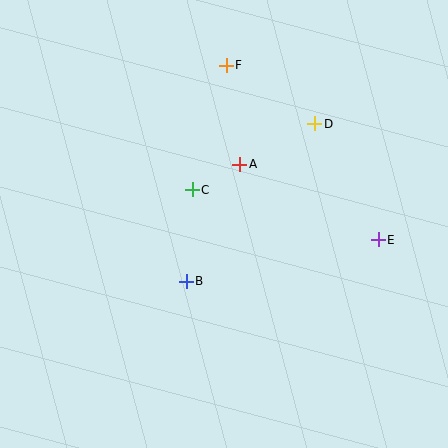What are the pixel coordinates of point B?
Point B is at (186, 281).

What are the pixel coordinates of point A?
Point A is at (240, 164).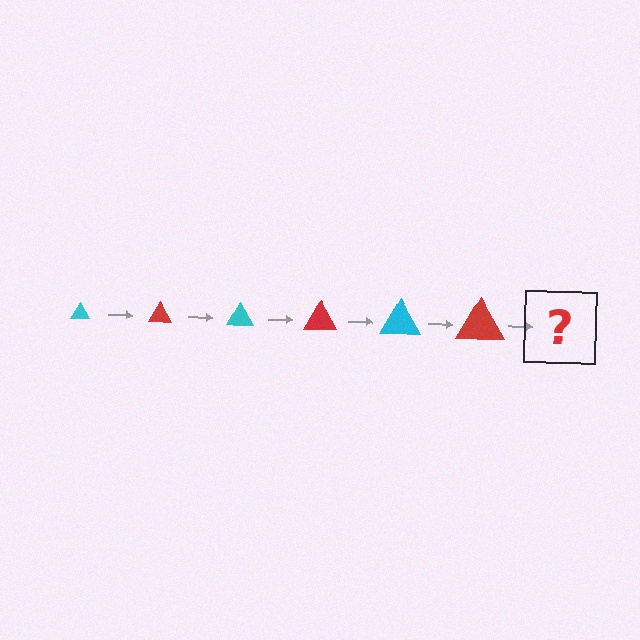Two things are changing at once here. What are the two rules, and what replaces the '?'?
The two rules are that the triangle grows larger each step and the color cycles through cyan and red. The '?' should be a cyan triangle, larger than the previous one.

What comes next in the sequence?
The next element should be a cyan triangle, larger than the previous one.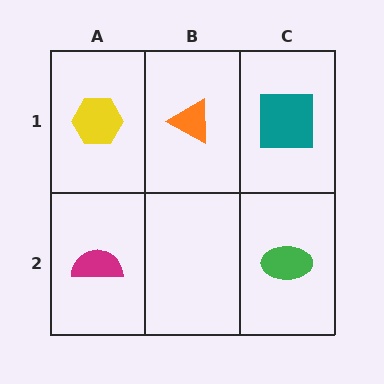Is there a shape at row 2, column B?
No, that cell is empty.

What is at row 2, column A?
A magenta semicircle.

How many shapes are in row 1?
3 shapes.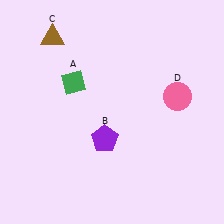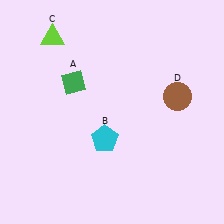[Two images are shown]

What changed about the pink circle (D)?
In Image 1, D is pink. In Image 2, it changed to brown.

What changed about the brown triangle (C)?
In Image 1, C is brown. In Image 2, it changed to lime.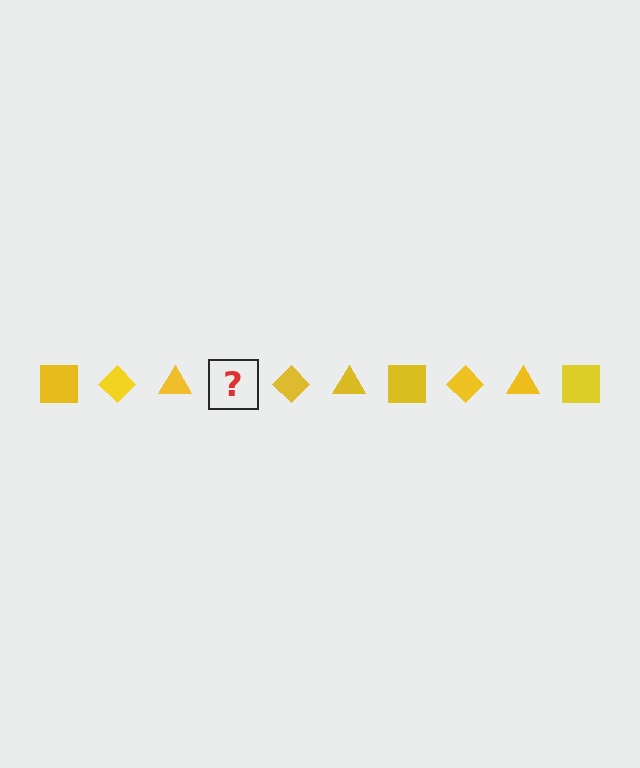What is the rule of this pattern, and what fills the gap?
The rule is that the pattern cycles through square, diamond, triangle shapes in yellow. The gap should be filled with a yellow square.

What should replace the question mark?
The question mark should be replaced with a yellow square.